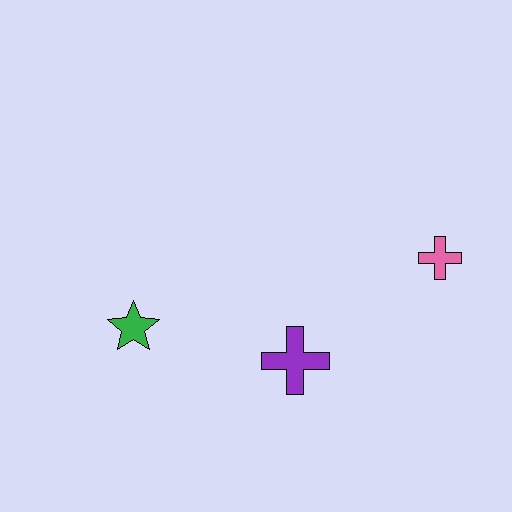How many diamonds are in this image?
There are no diamonds.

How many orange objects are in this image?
There are no orange objects.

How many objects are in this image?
There are 3 objects.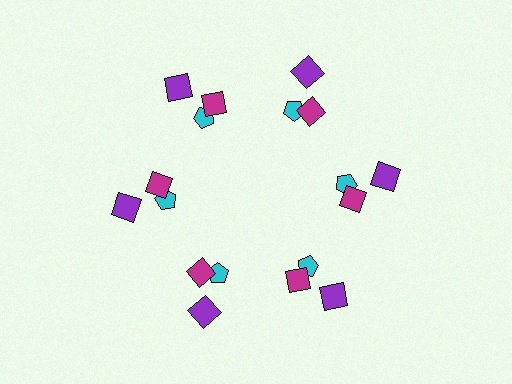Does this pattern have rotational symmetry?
Yes, this pattern has 6-fold rotational symmetry. It looks the same after rotating 60 degrees around the center.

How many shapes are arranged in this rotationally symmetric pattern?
There are 18 shapes, arranged in 6 groups of 3.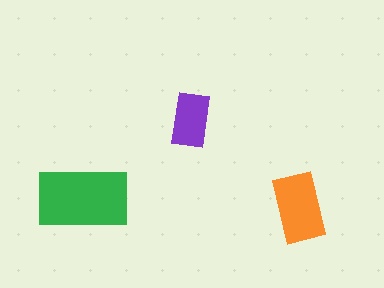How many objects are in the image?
There are 3 objects in the image.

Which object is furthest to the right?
The orange rectangle is rightmost.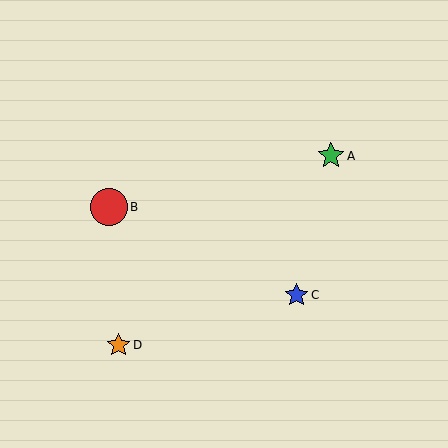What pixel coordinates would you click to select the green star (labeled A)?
Click at (331, 156) to select the green star A.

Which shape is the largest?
The red circle (labeled B) is the largest.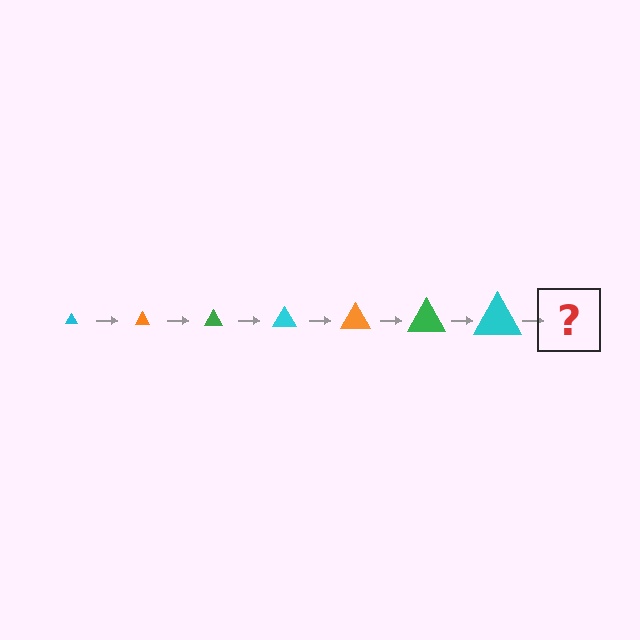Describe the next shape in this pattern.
It should be an orange triangle, larger than the previous one.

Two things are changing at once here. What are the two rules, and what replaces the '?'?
The two rules are that the triangle grows larger each step and the color cycles through cyan, orange, and green. The '?' should be an orange triangle, larger than the previous one.